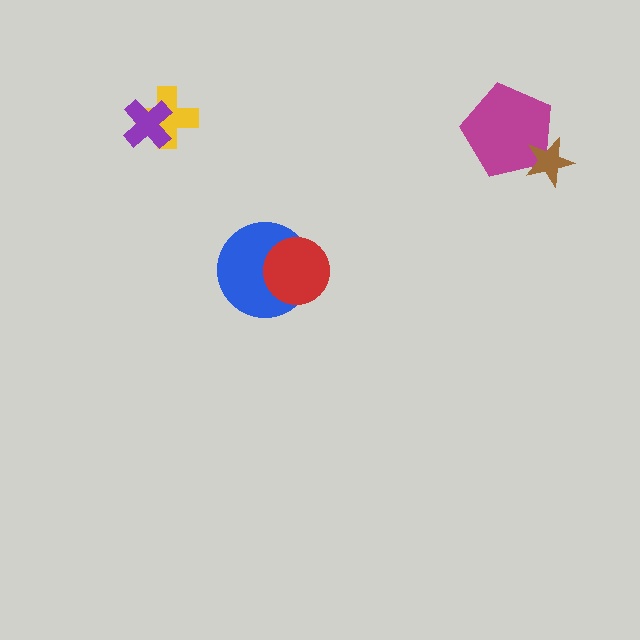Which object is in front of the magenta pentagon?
The brown star is in front of the magenta pentagon.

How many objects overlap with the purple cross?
1 object overlaps with the purple cross.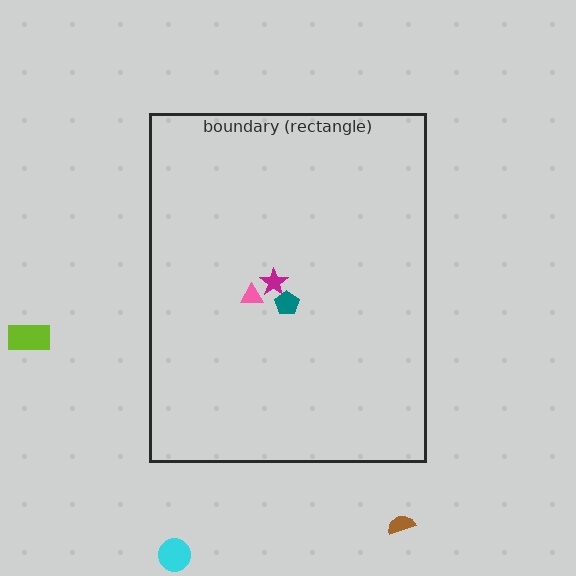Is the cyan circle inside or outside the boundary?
Outside.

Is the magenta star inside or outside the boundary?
Inside.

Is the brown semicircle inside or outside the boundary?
Outside.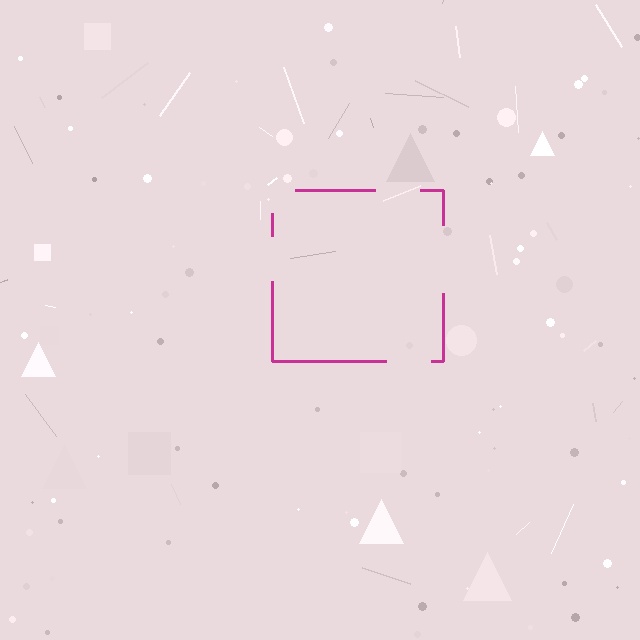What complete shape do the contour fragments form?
The contour fragments form a square.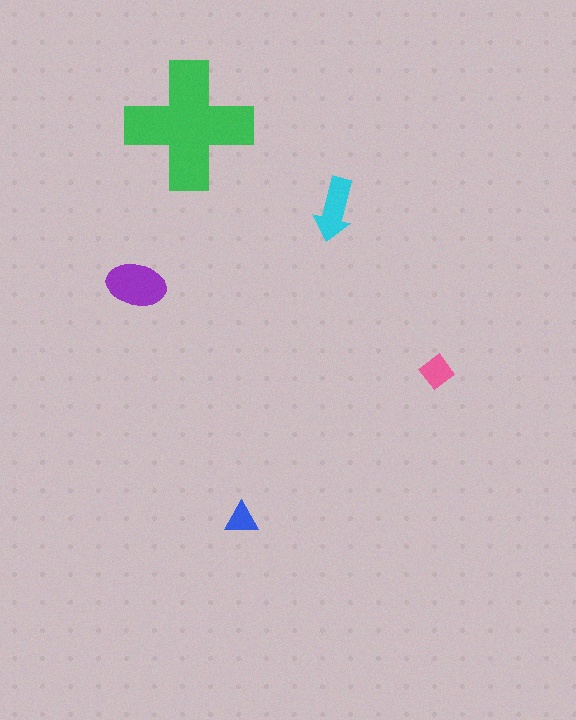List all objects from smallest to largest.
The blue triangle, the pink diamond, the cyan arrow, the purple ellipse, the green cross.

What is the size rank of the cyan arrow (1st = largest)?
3rd.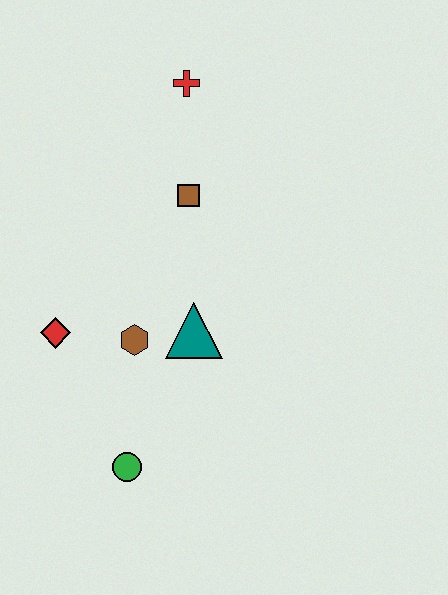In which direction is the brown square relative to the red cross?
The brown square is below the red cross.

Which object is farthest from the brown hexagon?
The red cross is farthest from the brown hexagon.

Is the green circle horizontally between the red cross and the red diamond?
Yes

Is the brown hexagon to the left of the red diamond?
No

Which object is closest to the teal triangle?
The brown hexagon is closest to the teal triangle.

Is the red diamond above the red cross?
No